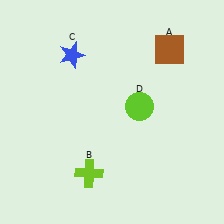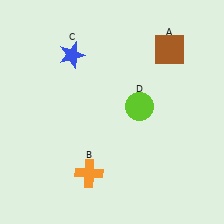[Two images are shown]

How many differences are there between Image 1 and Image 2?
There is 1 difference between the two images.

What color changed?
The cross (B) changed from lime in Image 1 to orange in Image 2.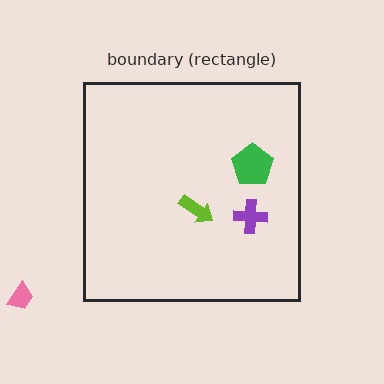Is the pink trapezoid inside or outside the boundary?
Outside.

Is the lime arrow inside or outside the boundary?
Inside.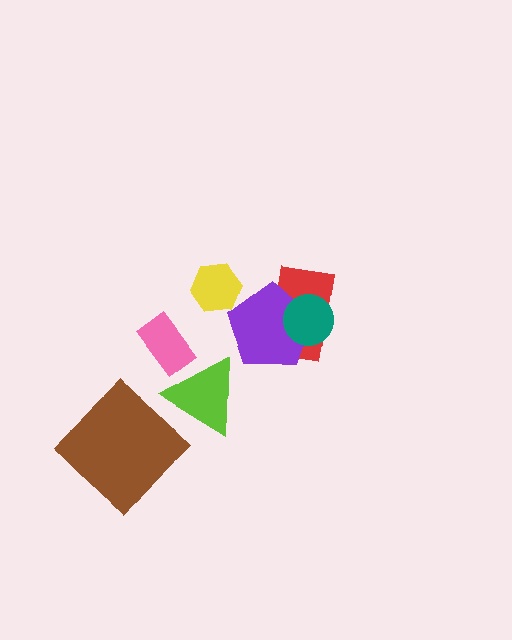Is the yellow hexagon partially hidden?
No, no other shape covers it.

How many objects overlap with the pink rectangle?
1 object overlaps with the pink rectangle.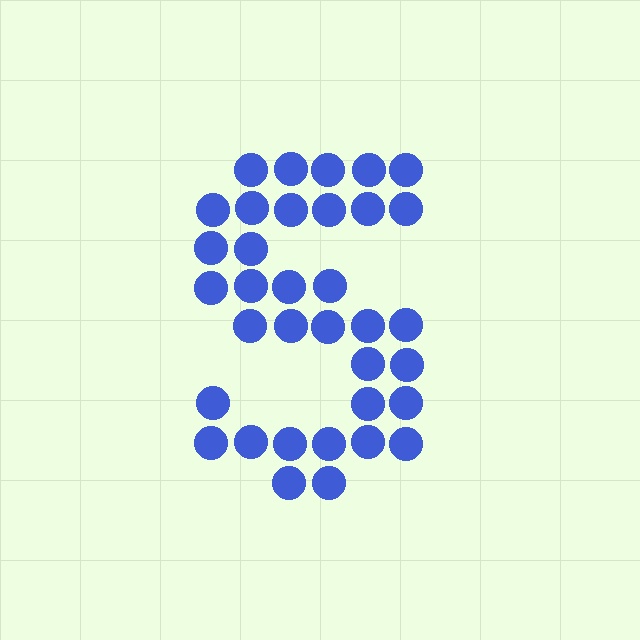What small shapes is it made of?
It is made of small circles.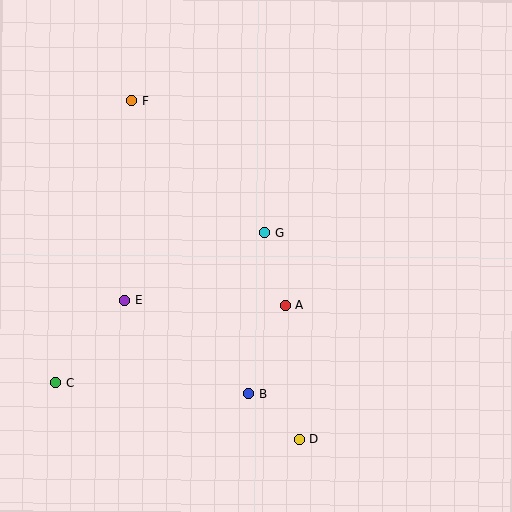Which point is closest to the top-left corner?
Point F is closest to the top-left corner.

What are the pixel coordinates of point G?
Point G is at (265, 233).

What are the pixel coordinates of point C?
Point C is at (56, 383).